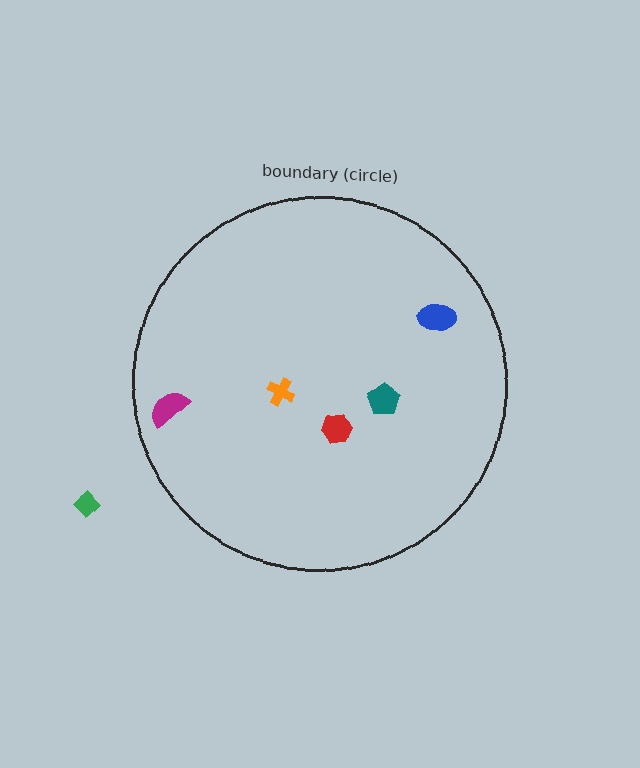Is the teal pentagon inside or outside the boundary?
Inside.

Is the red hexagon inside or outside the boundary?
Inside.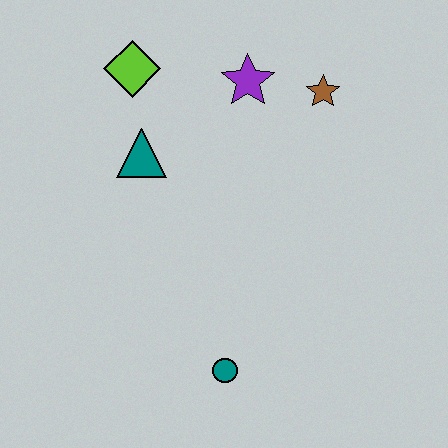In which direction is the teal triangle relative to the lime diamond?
The teal triangle is below the lime diamond.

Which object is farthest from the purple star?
The teal circle is farthest from the purple star.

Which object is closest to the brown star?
The purple star is closest to the brown star.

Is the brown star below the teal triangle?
No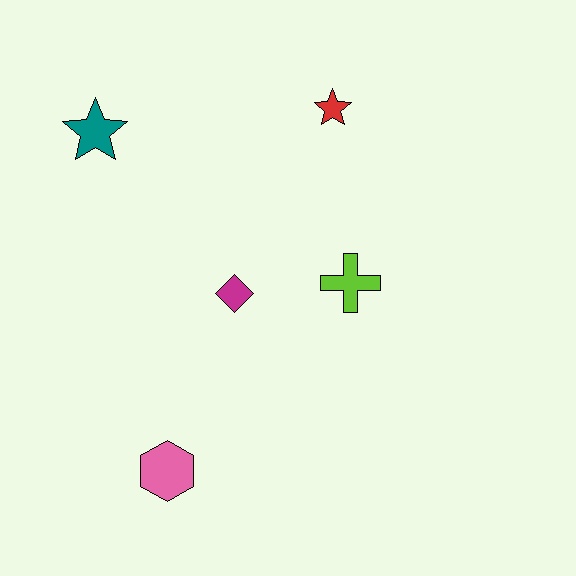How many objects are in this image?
There are 5 objects.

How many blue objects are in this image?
There are no blue objects.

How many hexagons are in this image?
There is 1 hexagon.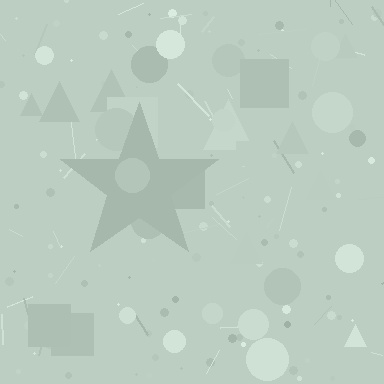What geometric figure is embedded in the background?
A star is embedded in the background.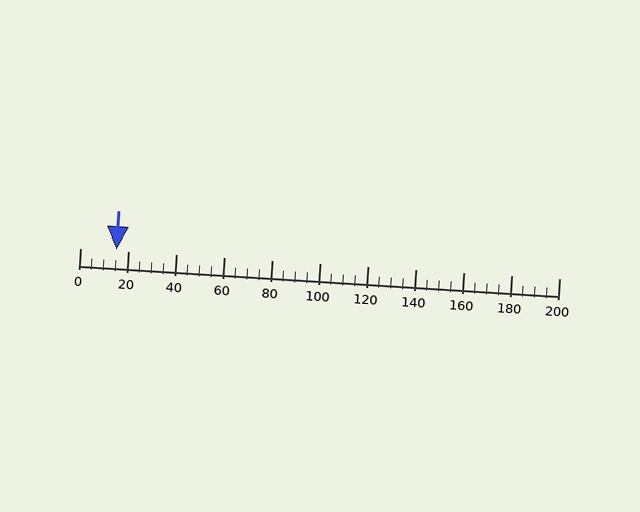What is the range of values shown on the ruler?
The ruler shows values from 0 to 200.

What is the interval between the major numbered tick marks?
The major tick marks are spaced 20 units apart.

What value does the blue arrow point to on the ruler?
The blue arrow points to approximately 15.